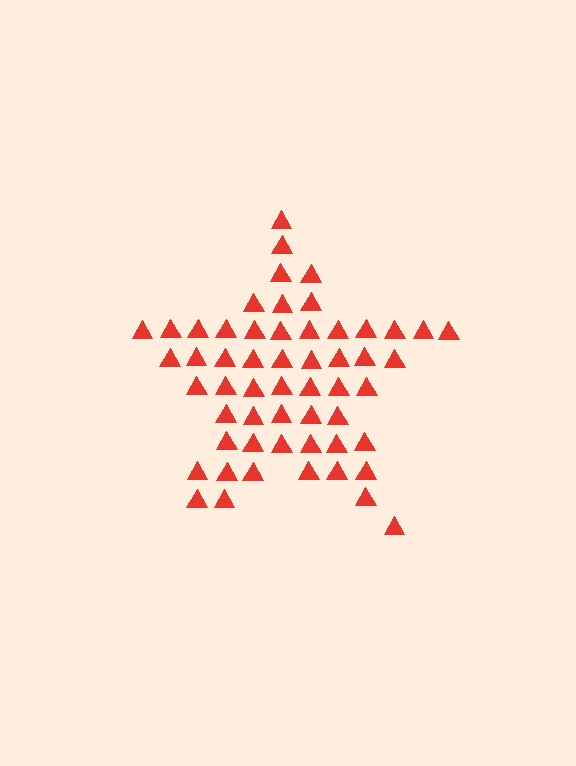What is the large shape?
The large shape is a star.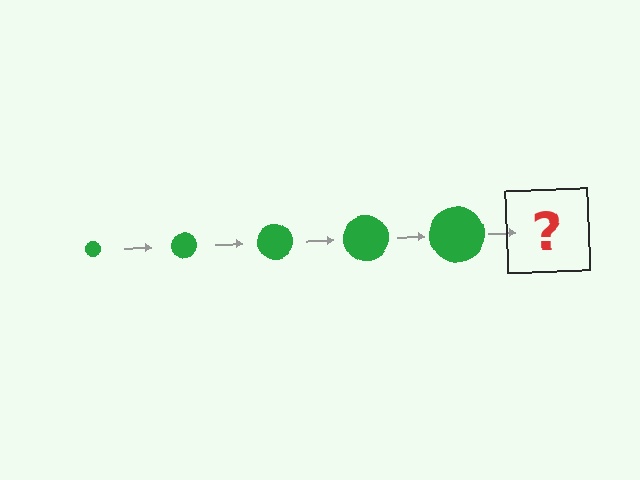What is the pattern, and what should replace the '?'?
The pattern is that the circle gets progressively larger each step. The '?' should be a green circle, larger than the previous one.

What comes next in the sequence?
The next element should be a green circle, larger than the previous one.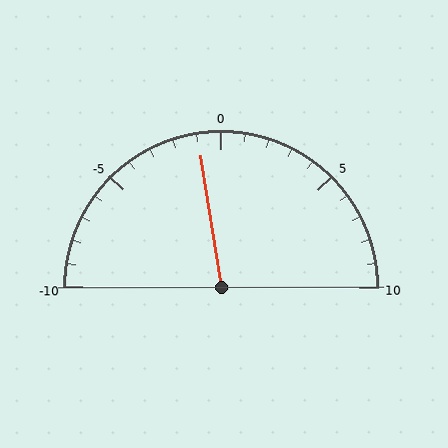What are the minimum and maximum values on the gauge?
The gauge ranges from -10 to 10.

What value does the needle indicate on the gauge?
The needle indicates approximately -1.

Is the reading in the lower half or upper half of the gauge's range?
The reading is in the lower half of the range (-10 to 10).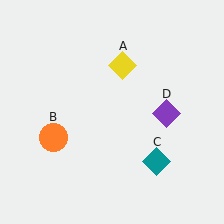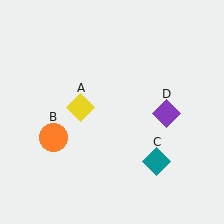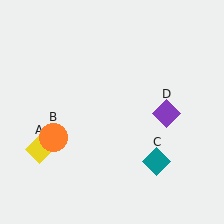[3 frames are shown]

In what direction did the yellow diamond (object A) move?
The yellow diamond (object A) moved down and to the left.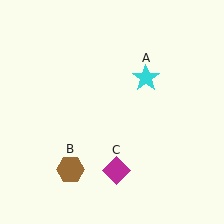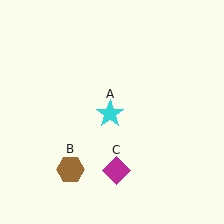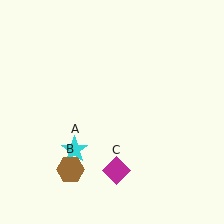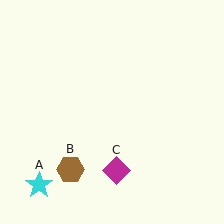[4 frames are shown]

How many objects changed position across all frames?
1 object changed position: cyan star (object A).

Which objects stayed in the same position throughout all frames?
Brown hexagon (object B) and magenta diamond (object C) remained stationary.